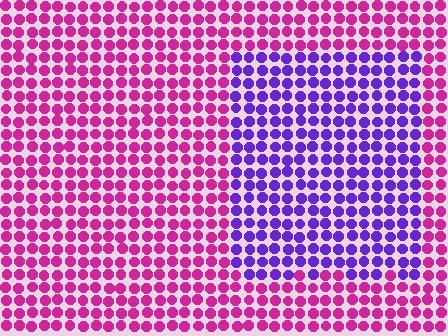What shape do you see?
I see a rectangle.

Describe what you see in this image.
The image is filled with small magenta elements in a uniform arrangement. A rectangle-shaped region is visible where the elements are tinted to a slightly different hue, forming a subtle color boundary.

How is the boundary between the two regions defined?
The boundary is defined purely by a slight shift in hue (about 54 degrees). Spacing, size, and orientation are identical on both sides.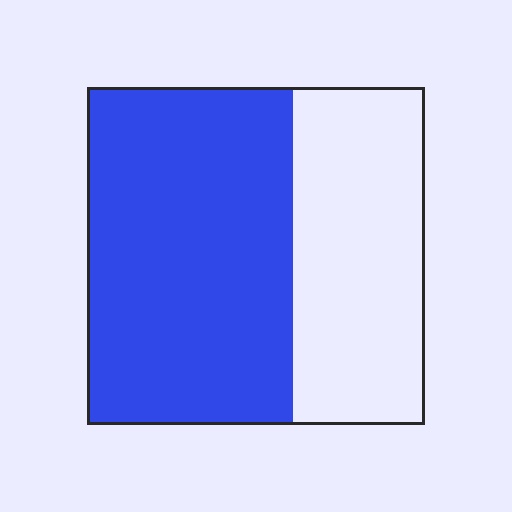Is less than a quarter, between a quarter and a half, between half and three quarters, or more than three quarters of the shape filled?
Between half and three quarters.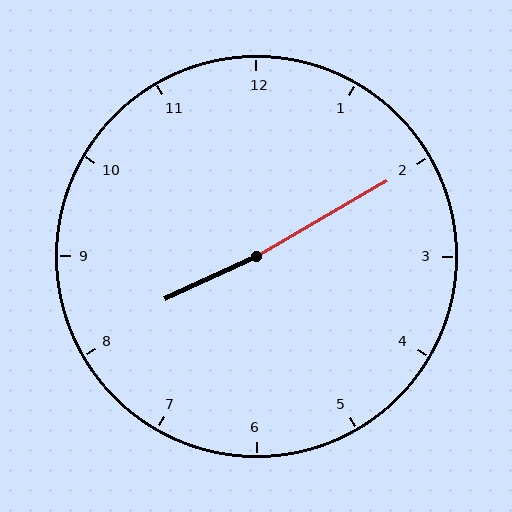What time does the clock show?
8:10.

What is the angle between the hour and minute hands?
Approximately 175 degrees.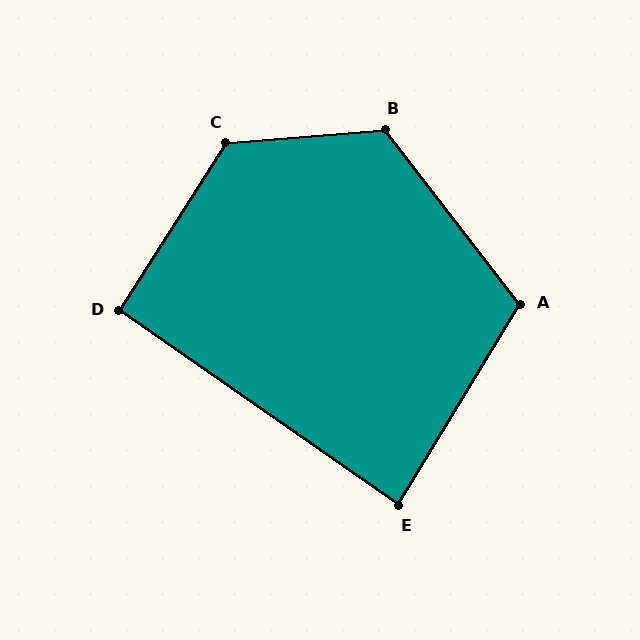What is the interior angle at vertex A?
Approximately 111 degrees (obtuse).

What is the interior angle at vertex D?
Approximately 93 degrees (approximately right).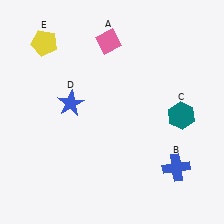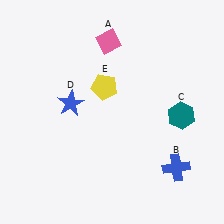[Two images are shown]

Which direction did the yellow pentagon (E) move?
The yellow pentagon (E) moved right.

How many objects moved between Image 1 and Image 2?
1 object moved between the two images.